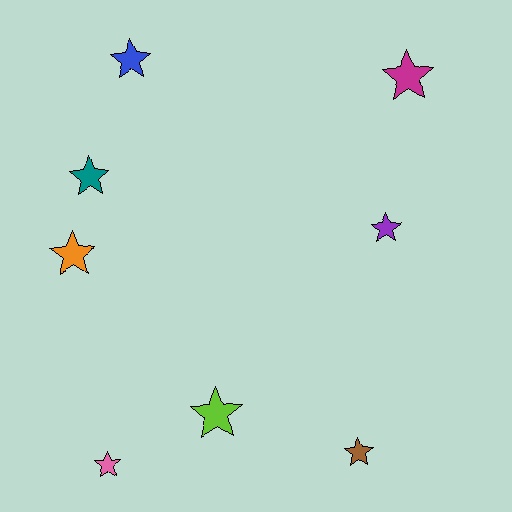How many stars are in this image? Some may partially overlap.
There are 8 stars.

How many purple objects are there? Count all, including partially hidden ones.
There is 1 purple object.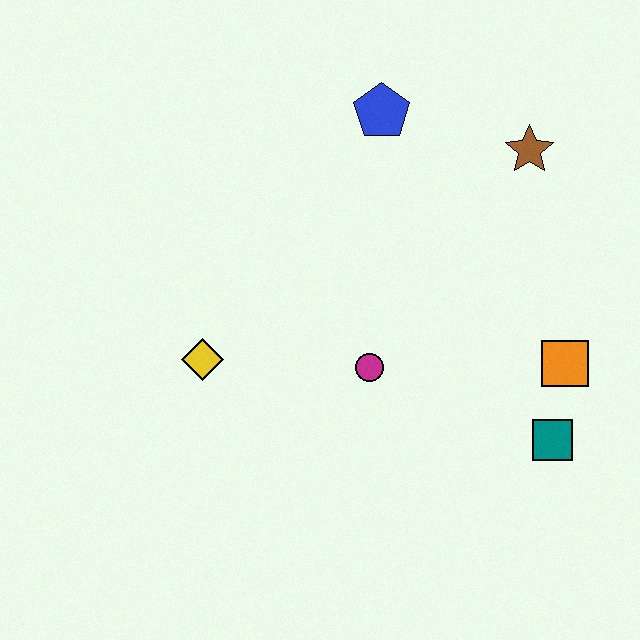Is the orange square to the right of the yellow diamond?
Yes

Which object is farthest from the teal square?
The blue pentagon is farthest from the teal square.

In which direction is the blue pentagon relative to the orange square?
The blue pentagon is above the orange square.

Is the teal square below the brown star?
Yes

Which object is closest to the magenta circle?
The yellow diamond is closest to the magenta circle.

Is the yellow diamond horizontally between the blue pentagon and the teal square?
No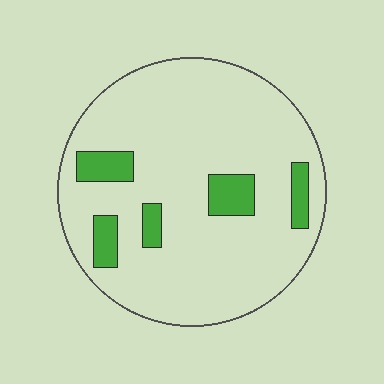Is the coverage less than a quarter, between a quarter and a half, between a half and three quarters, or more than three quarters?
Less than a quarter.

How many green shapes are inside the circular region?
5.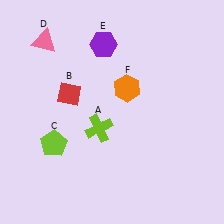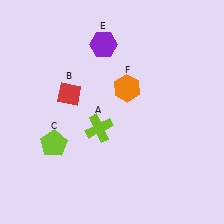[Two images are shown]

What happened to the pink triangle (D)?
The pink triangle (D) was removed in Image 2. It was in the top-left area of Image 1.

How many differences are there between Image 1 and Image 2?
There is 1 difference between the two images.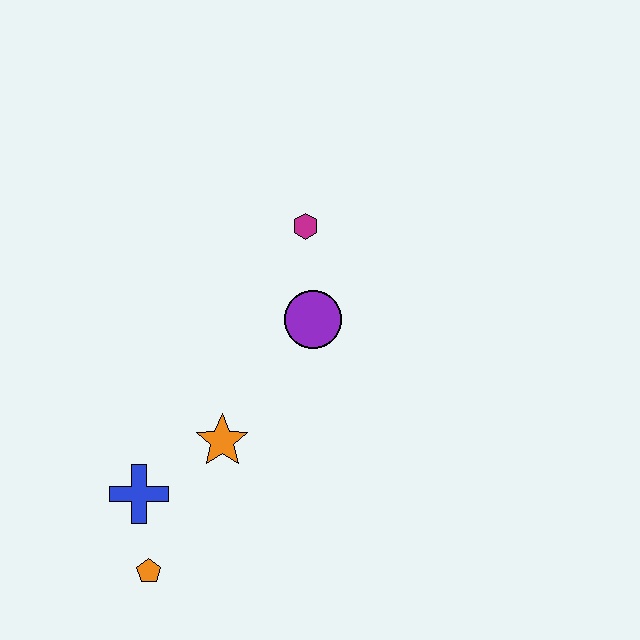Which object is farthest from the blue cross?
The magenta hexagon is farthest from the blue cross.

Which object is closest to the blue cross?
The orange pentagon is closest to the blue cross.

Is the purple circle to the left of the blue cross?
No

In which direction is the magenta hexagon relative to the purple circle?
The magenta hexagon is above the purple circle.